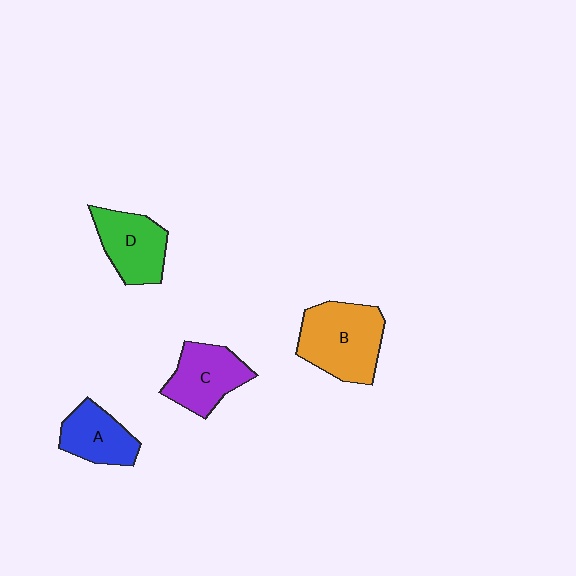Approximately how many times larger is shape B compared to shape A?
Approximately 1.6 times.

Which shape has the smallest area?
Shape A (blue).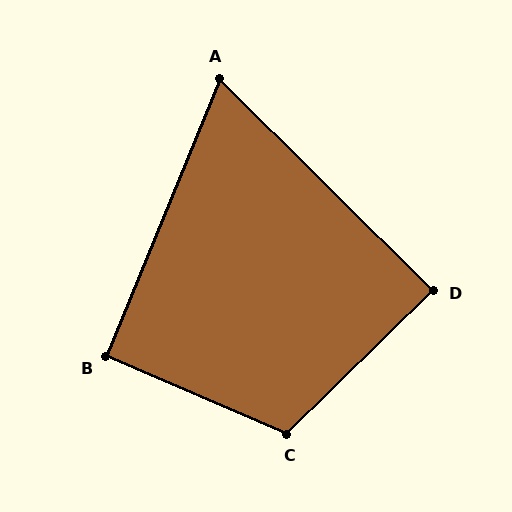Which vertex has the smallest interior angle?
A, at approximately 68 degrees.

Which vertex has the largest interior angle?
C, at approximately 112 degrees.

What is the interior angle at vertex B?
Approximately 91 degrees (approximately right).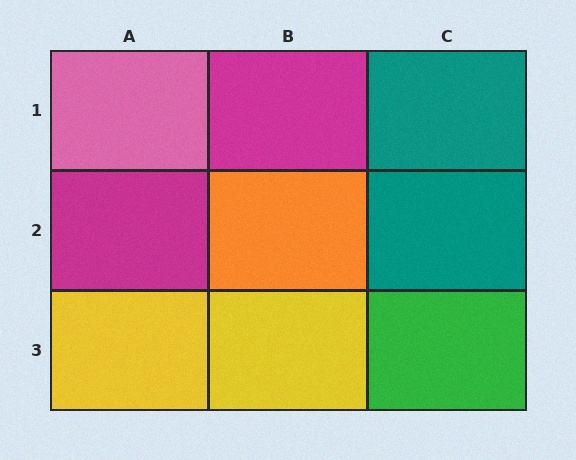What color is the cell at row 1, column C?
Teal.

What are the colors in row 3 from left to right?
Yellow, yellow, green.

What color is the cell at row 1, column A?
Pink.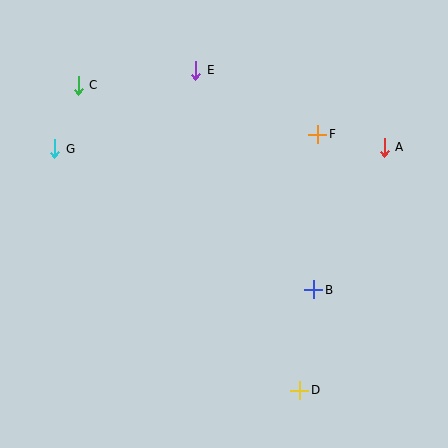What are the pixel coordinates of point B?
Point B is at (314, 290).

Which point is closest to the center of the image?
Point B at (314, 290) is closest to the center.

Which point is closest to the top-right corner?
Point A is closest to the top-right corner.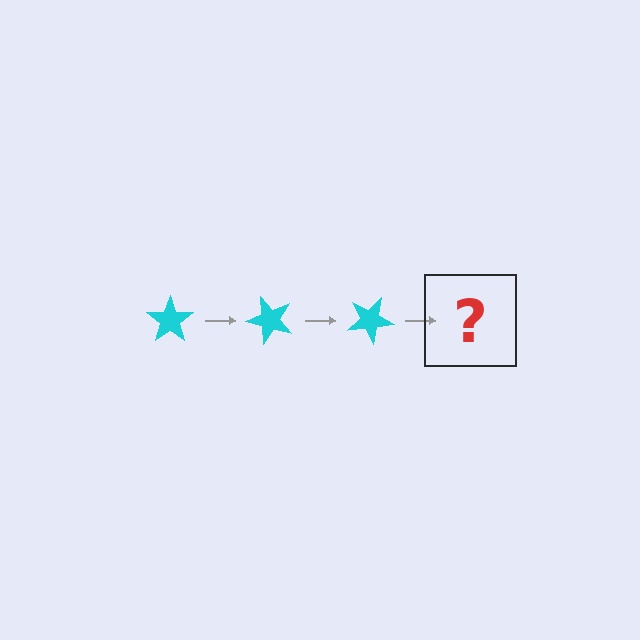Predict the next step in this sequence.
The next step is a cyan star rotated 150 degrees.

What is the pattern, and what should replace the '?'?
The pattern is that the star rotates 50 degrees each step. The '?' should be a cyan star rotated 150 degrees.